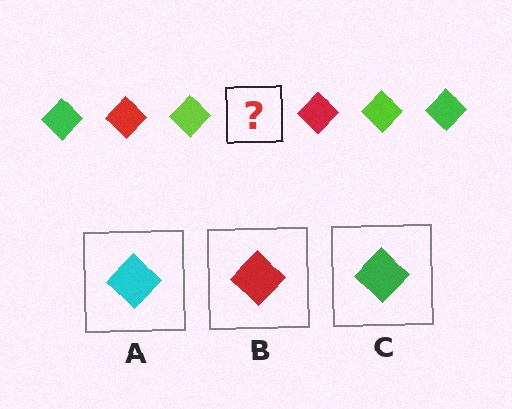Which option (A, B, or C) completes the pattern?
C.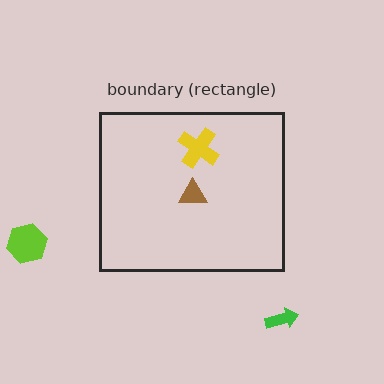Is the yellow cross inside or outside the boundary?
Inside.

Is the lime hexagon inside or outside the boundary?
Outside.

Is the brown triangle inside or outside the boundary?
Inside.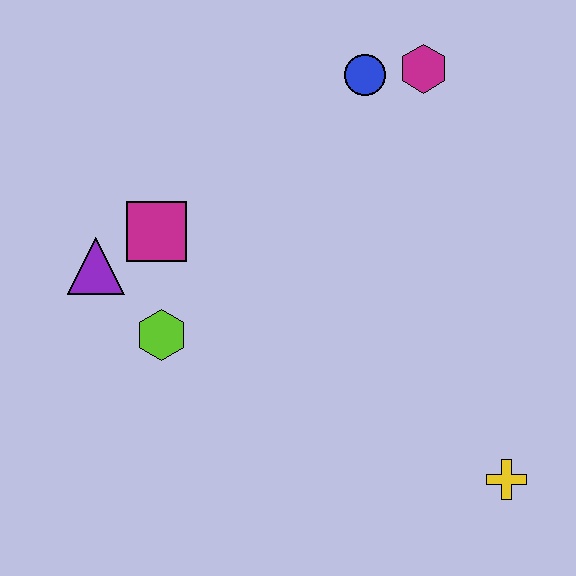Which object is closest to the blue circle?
The magenta hexagon is closest to the blue circle.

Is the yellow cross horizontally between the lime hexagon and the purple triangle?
No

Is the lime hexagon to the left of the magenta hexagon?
Yes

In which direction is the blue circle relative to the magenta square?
The blue circle is to the right of the magenta square.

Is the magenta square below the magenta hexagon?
Yes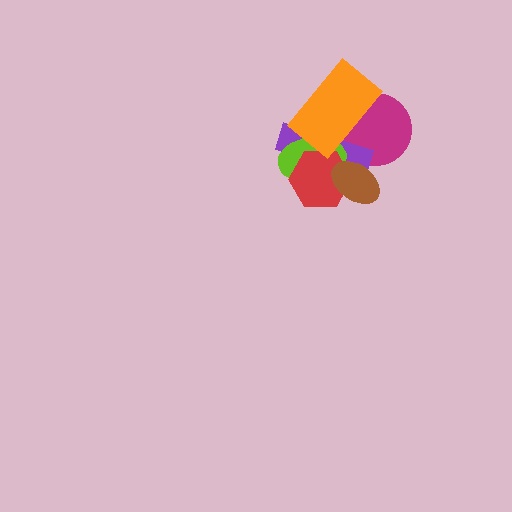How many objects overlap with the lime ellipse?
4 objects overlap with the lime ellipse.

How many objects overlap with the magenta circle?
2 objects overlap with the magenta circle.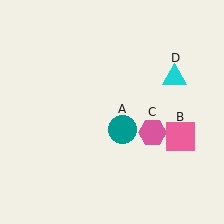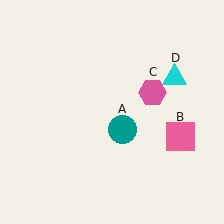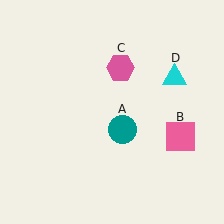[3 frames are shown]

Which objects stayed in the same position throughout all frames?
Teal circle (object A) and pink square (object B) and cyan triangle (object D) remained stationary.